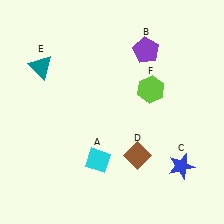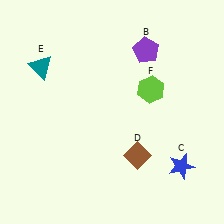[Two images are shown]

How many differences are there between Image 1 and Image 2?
There is 1 difference between the two images.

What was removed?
The cyan diamond (A) was removed in Image 2.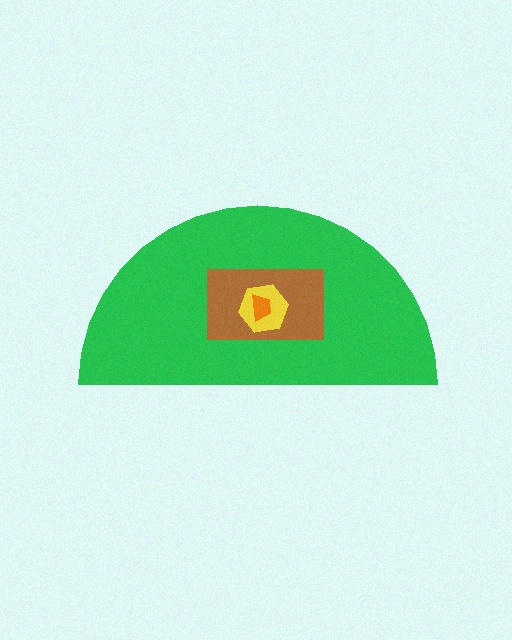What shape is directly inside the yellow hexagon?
The orange trapezoid.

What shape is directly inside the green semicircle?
The brown rectangle.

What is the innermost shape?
The orange trapezoid.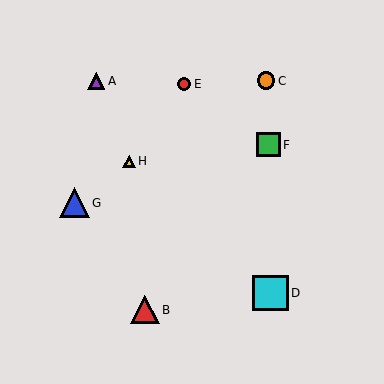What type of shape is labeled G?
Shape G is a blue triangle.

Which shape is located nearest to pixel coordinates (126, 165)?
The yellow triangle (labeled H) at (129, 161) is nearest to that location.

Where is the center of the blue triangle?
The center of the blue triangle is at (75, 203).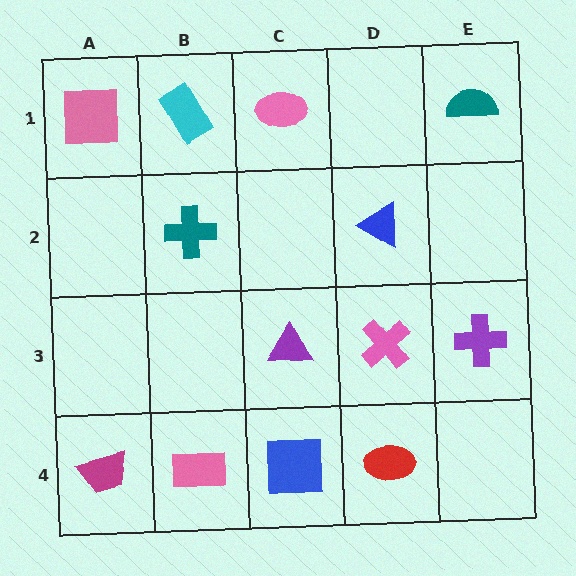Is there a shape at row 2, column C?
No, that cell is empty.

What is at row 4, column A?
A magenta trapezoid.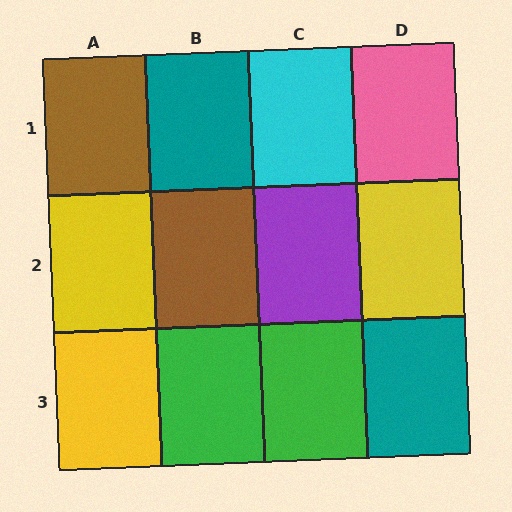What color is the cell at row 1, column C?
Cyan.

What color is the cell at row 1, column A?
Brown.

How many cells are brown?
2 cells are brown.